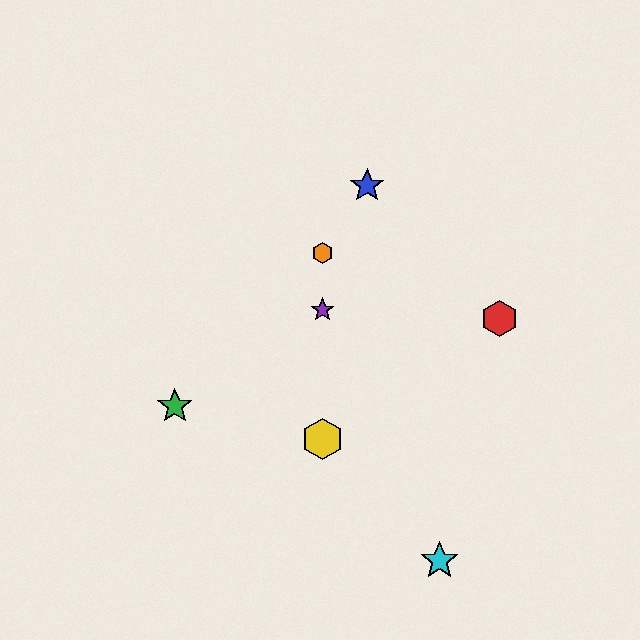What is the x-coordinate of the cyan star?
The cyan star is at x≈439.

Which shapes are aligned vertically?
The yellow hexagon, the purple star, the orange hexagon are aligned vertically.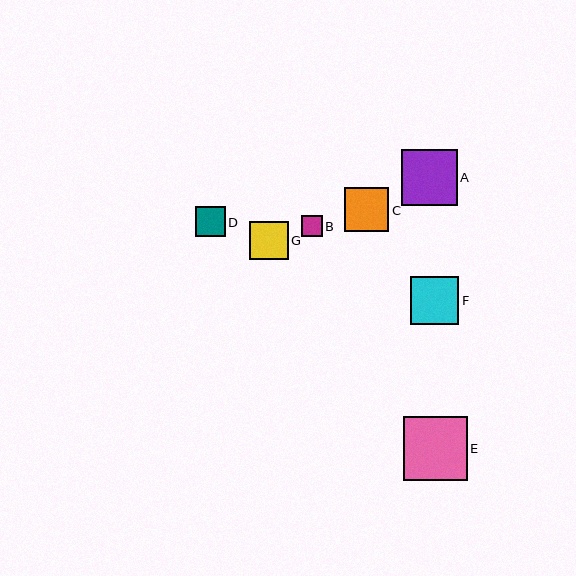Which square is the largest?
Square E is the largest with a size of approximately 64 pixels.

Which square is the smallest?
Square B is the smallest with a size of approximately 21 pixels.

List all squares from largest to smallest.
From largest to smallest: E, A, F, C, G, D, B.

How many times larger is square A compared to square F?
Square A is approximately 1.2 times the size of square F.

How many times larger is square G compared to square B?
Square G is approximately 1.9 times the size of square B.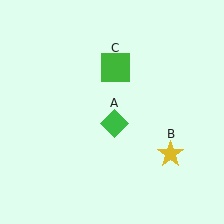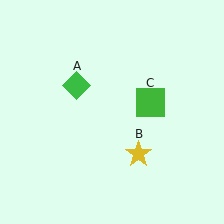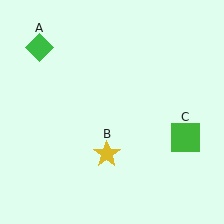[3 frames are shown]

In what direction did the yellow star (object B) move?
The yellow star (object B) moved left.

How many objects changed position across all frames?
3 objects changed position: green diamond (object A), yellow star (object B), green square (object C).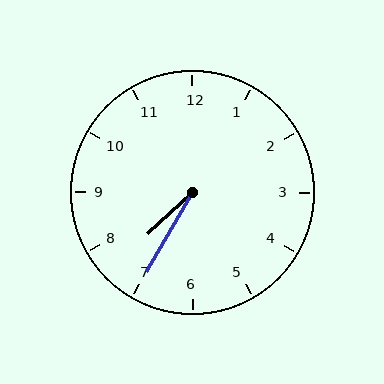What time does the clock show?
7:35.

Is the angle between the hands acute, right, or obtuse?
It is acute.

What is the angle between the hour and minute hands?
Approximately 18 degrees.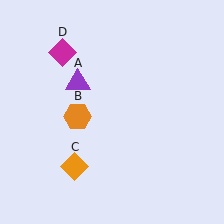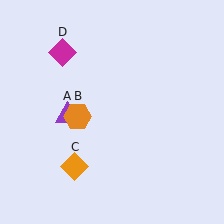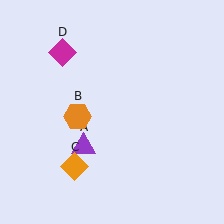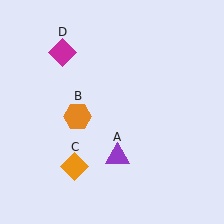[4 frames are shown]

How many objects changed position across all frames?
1 object changed position: purple triangle (object A).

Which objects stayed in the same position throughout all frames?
Orange hexagon (object B) and orange diamond (object C) and magenta diamond (object D) remained stationary.